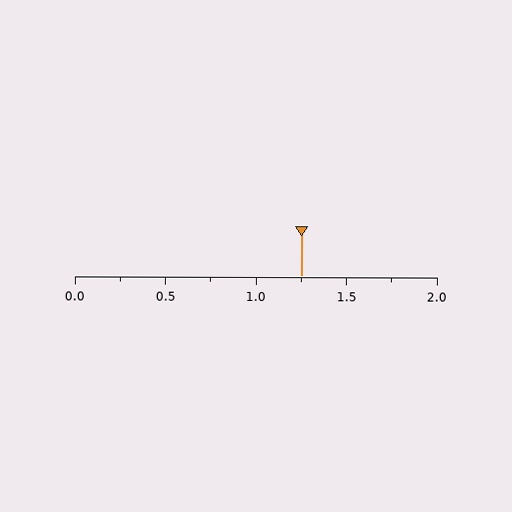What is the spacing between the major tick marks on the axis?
The major ticks are spaced 0.5 apart.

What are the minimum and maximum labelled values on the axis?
The axis runs from 0.0 to 2.0.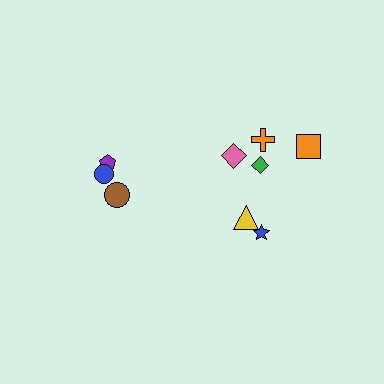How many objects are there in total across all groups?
There are 9 objects.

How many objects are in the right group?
There are 6 objects.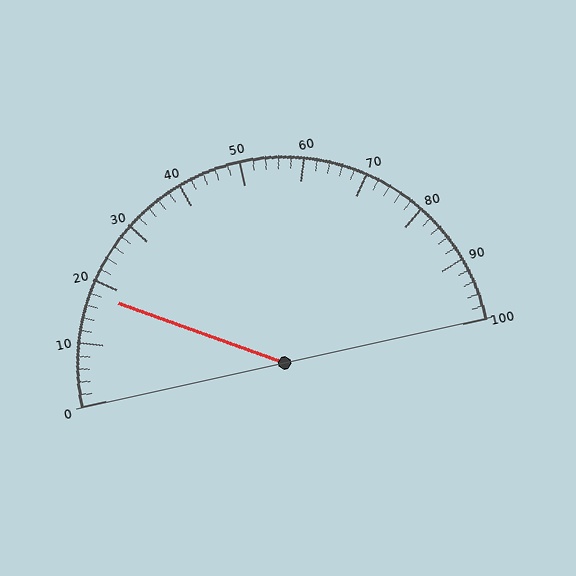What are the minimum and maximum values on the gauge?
The gauge ranges from 0 to 100.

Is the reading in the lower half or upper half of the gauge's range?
The reading is in the lower half of the range (0 to 100).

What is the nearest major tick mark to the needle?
The nearest major tick mark is 20.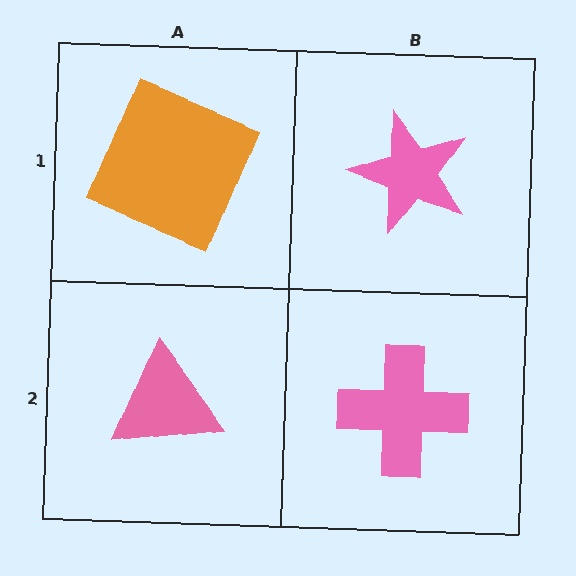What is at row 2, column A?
A pink triangle.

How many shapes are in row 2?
2 shapes.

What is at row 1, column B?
A pink star.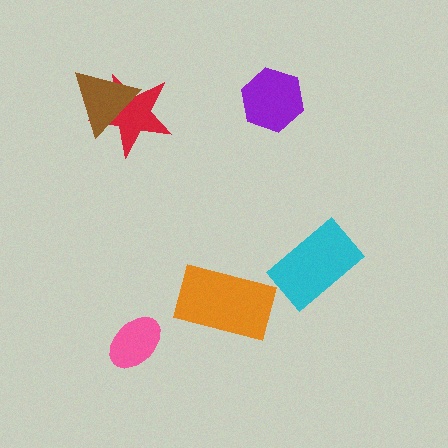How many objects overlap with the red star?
1 object overlaps with the red star.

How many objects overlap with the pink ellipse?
0 objects overlap with the pink ellipse.